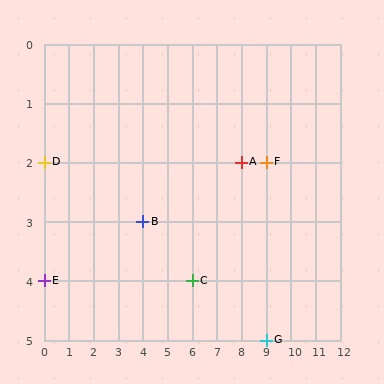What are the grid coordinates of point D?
Point D is at grid coordinates (0, 2).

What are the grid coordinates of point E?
Point E is at grid coordinates (0, 4).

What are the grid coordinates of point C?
Point C is at grid coordinates (6, 4).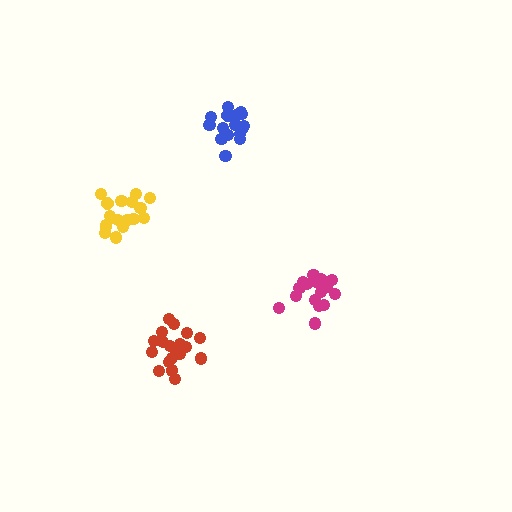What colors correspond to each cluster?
The clusters are colored: magenta, blue, red, yellow.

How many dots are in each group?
Group 1: 19 dots, Group 2: 16 dots, Group 3: 19 dots, Group 4: 19 dots (73 total).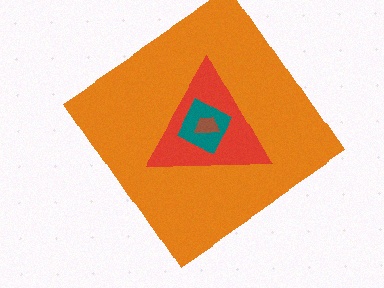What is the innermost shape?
The brown trapezoid.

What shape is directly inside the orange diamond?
The red triangle.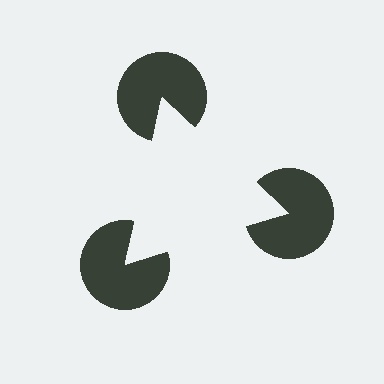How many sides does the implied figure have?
3 sides.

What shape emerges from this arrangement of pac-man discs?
An illusory triangle — its edges are inferred from the aligned wedge cuts in the pac-man discs, not physically drawn.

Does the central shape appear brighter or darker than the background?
It typically appears slightly brighter than the background, even though no actual brightness change is drawn.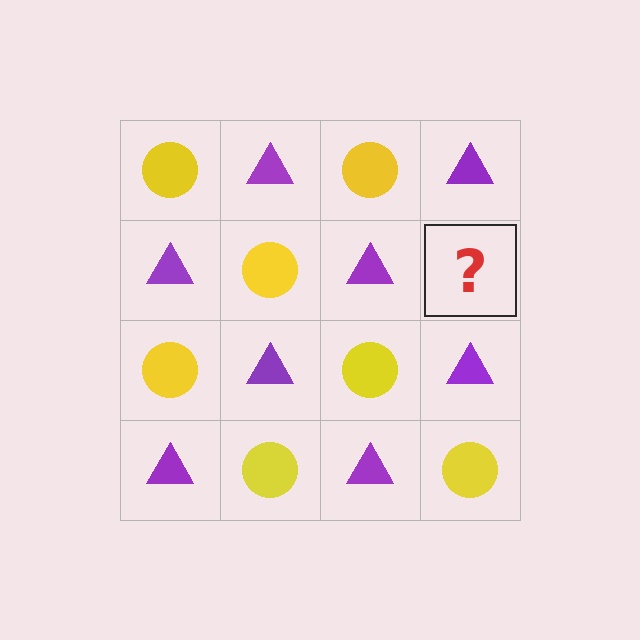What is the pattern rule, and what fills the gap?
The rule is that it alternates yellow circle and purple triangle in a checkerboard pattern. The gap should be filled with a yellow circle.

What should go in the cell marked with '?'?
The missing cell should contain a yellow circle.